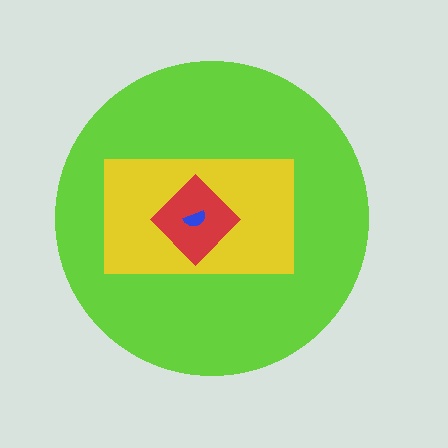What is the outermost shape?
The lime circle.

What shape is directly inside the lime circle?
The yellow rectangle.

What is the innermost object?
The blue semicircle.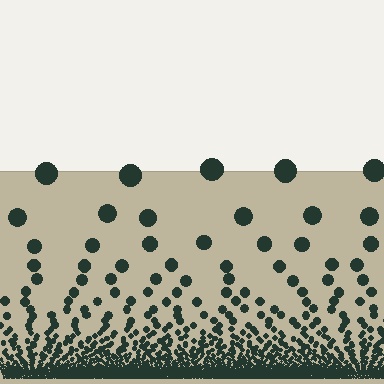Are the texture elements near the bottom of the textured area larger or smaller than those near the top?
Smaller. The gradient is inverted — elements near the bottom are smaller and denser.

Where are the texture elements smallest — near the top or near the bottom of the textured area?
Near the bottom.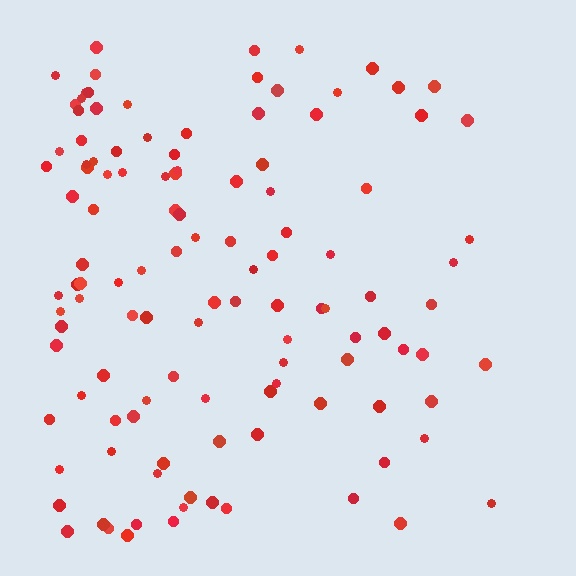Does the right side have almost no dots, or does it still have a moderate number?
Still a moderate number, just noticeably fewer than the left.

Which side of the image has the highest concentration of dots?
The left.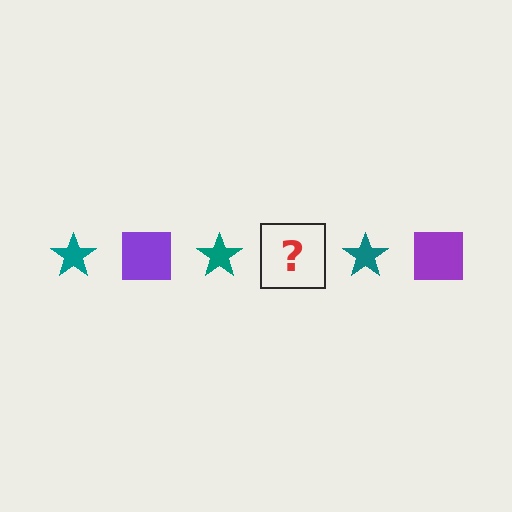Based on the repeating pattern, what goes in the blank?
The blank should be a purple square.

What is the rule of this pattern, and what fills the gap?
The rule is that the pattern alternates between teal star and purple square. The gap should be filled with a purple square.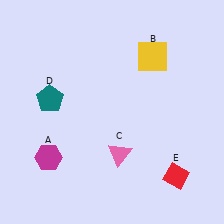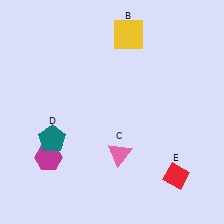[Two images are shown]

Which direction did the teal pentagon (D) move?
The teal pentagon (D) moved down.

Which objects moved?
The objects that moved are: the yellow square (B), the teal pentagon (D).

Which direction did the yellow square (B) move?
The yellow square (B) moved left.